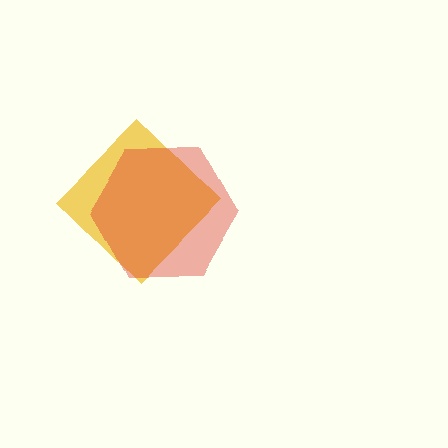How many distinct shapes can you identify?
There are 2 distinct shapes: a yellow diamond, a red hexagon.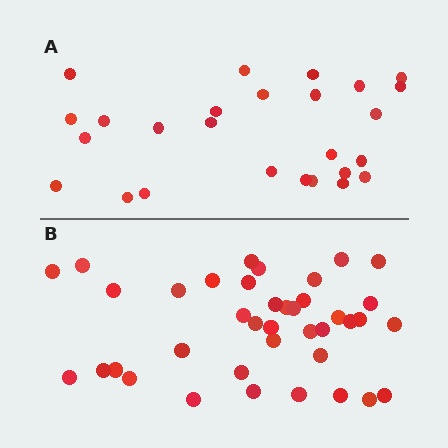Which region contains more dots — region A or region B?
Region B (the bottom region) has more dots.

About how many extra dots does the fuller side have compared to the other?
Region B has approximately 15 more dots than region A.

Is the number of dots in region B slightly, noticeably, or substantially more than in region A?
Region B has substantially more. The ratio is roughly 1.5 to 1.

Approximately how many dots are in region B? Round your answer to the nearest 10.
About 40 dots. (The exact count is 39, which rounds to 40.)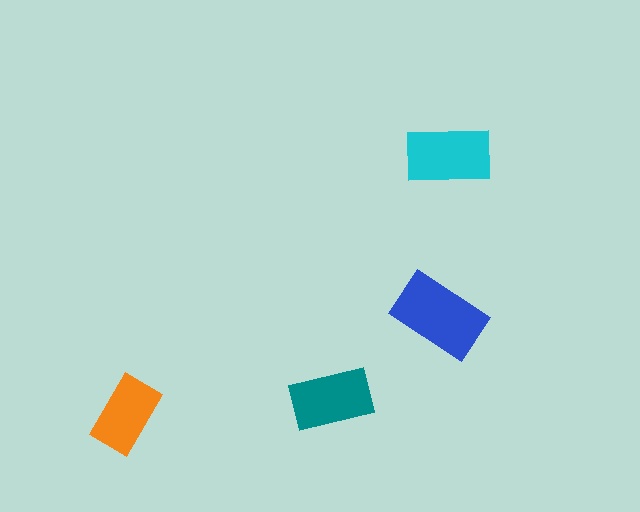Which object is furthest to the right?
The cyan rectangle is rightmost.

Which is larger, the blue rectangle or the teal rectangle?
The blue one.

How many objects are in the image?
There are 4 objects in the image.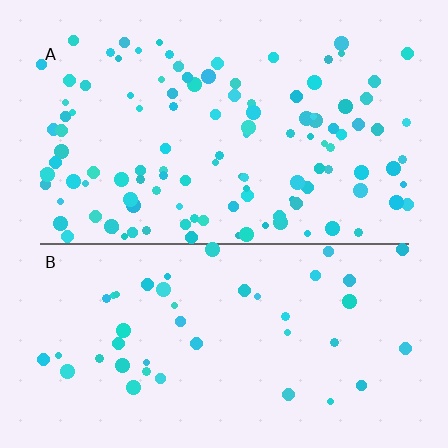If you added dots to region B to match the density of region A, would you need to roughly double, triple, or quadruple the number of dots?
Approximately triple.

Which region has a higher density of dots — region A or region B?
A (the top).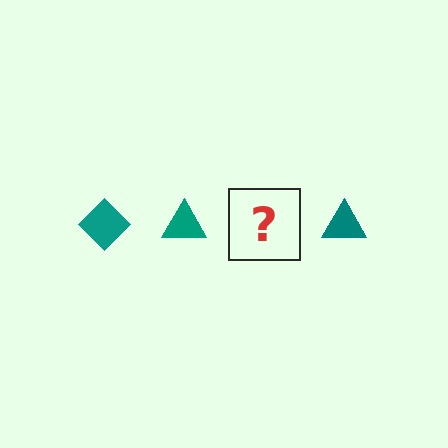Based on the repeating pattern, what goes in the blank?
The blank should be a teal diamond.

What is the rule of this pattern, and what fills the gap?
The rule is that the pattern cycles through diamond, triangle shapes in teal. The gap should be filled with a teal diamond.